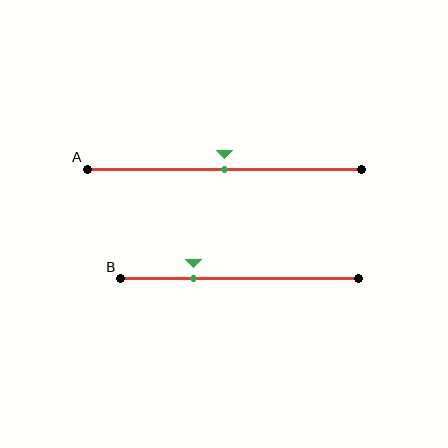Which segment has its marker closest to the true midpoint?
Segment A has its marker closest to the true midpoint.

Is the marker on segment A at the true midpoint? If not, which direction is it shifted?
Yes, the marker on segment A is at the true midpoint.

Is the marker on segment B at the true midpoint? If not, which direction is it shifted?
No, the marker on segment B is shifted to the left by about 20% of the segment length.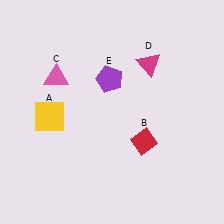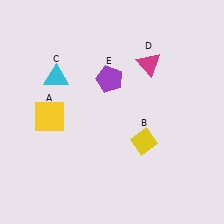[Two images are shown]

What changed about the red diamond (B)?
In Image 1, B is red. In Image 2, it changed to yellow.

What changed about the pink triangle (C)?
In Image 1, C is pink. In Image 2, it changed to cyan.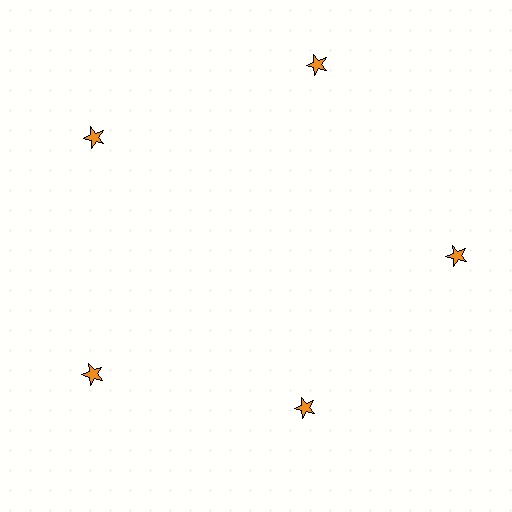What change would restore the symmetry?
The symmetry would be restored by moving it outward, back onto the ring so that all 5 stars sit at equal angles and equal distance from the center.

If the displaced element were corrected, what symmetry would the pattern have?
It would have 5-fold rotational symmetry — the pattern would map onto itself every 72 degrees.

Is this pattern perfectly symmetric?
No. The 5 orange stars are arranged in a ring, but one element near the 5 o'clock position is pulled inward toward the center, breaking the 5-fold rotational symmetry.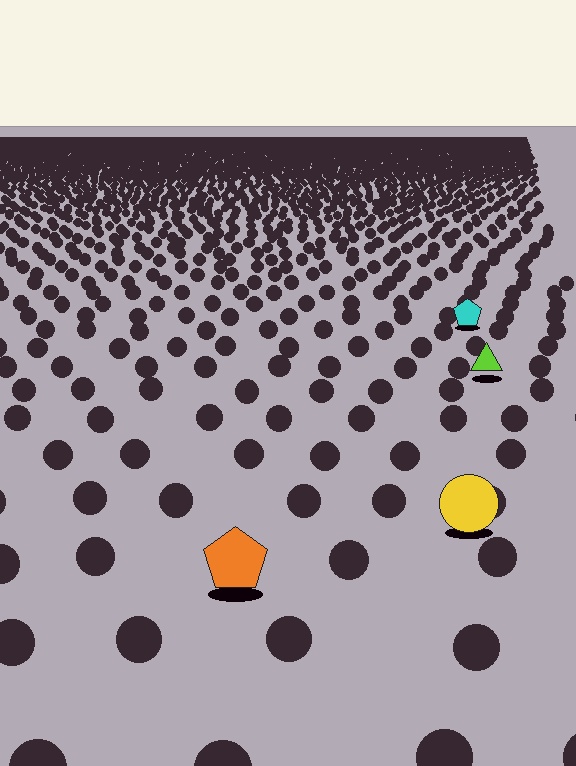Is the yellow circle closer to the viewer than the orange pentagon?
No. The orange pentagon is closer — you can tell from the texture gradient: the ground texture is coarser near it.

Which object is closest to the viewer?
The orange pentagon is closest. The texture marks near it are larger and more spread out.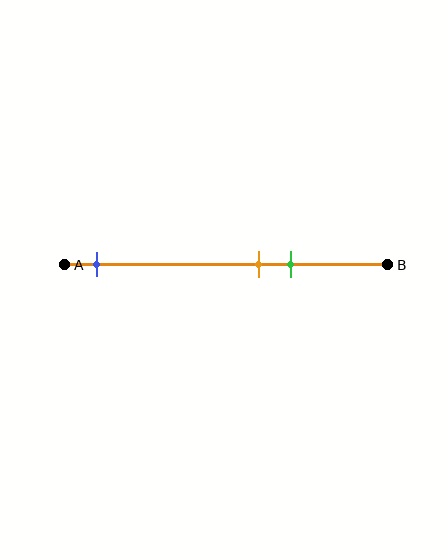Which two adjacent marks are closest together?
The orange and green marks are the closest adjacent pair.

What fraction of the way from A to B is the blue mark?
The blue mark is approximately 10% (0.1) of the way from A to B.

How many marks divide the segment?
There are 3 marks dividing the segment.